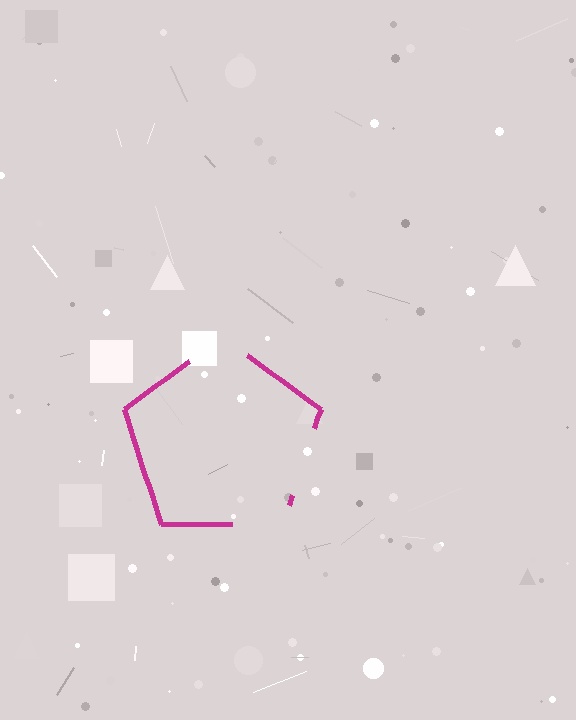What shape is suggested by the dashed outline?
The dashed outline suggests a pentagon.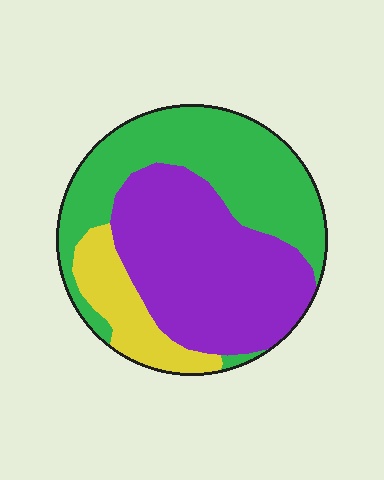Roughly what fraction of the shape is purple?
Purple covers about 45% of the shape.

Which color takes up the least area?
Yellow, at roughly 15%.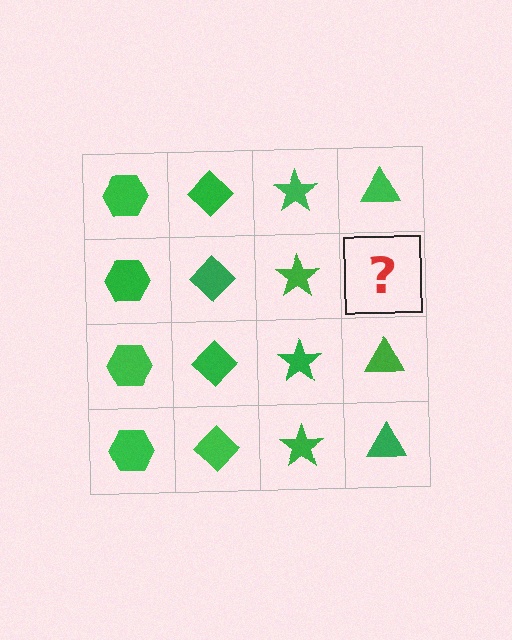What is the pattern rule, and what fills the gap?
The rule is that each column has a consistent shape. The gap should be filled with a green triangle.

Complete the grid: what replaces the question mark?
The question mark should be replaced with a green triangle.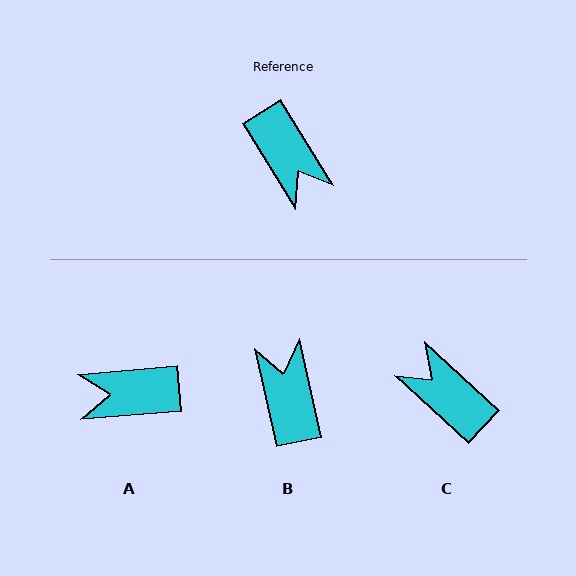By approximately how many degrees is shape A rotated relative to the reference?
Approximately 117 degrees clockwise.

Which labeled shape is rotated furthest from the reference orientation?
C, about 164 degrees away.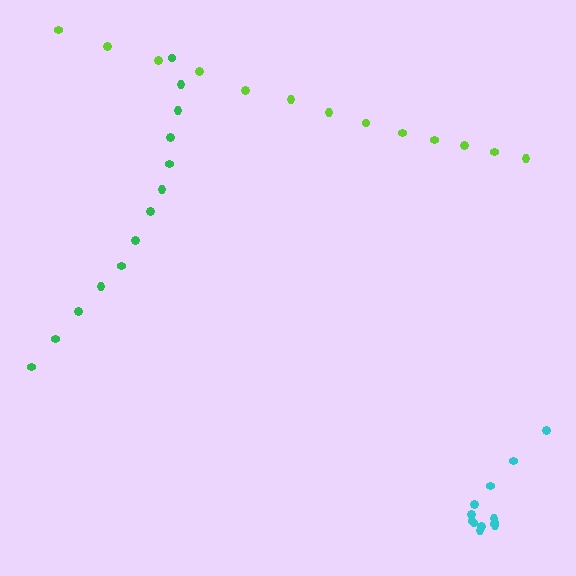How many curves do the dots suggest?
There are 3 distinct paths.